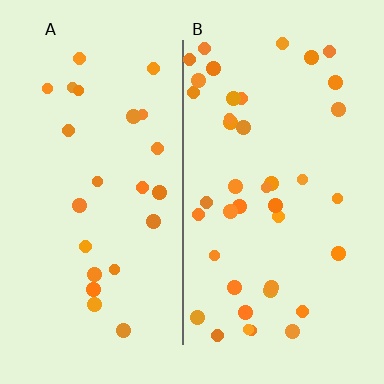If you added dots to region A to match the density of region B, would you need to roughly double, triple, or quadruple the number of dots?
Approximately double.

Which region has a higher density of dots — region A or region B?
B (the right).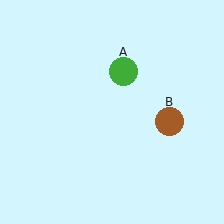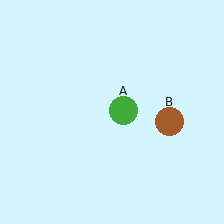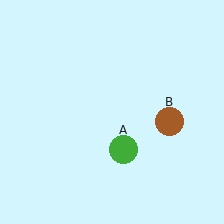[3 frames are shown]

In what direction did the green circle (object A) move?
The green circle (object A) moved down.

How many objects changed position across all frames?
1 object changed position: green circle (object A).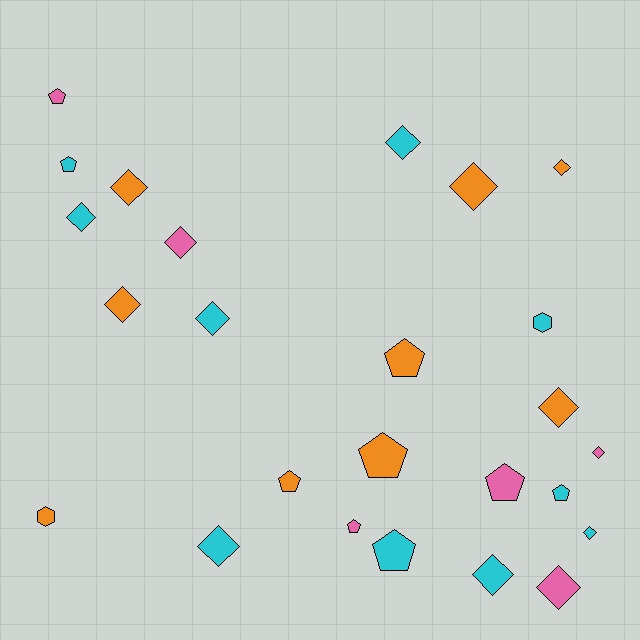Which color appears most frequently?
Cyan, with 10 objects.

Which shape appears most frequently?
Diamond, with 14 objects.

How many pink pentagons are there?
There are 3 pink pentagons.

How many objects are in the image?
There are 25 objects.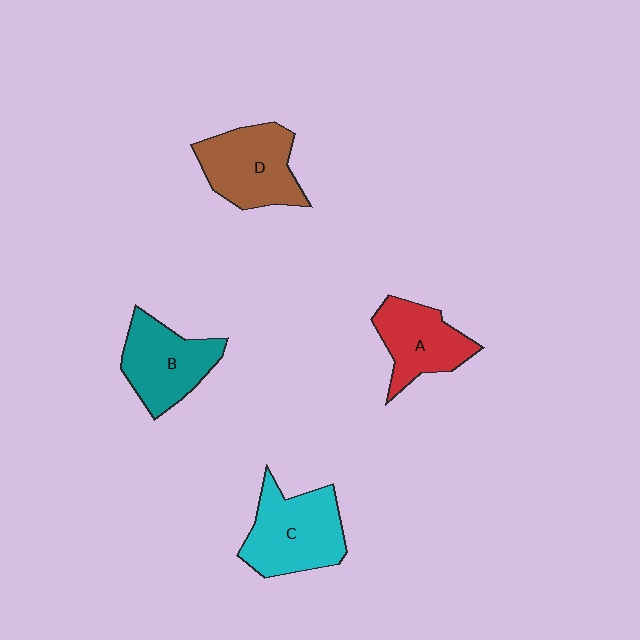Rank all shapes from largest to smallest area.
From largest to smallest: C (cyan), D (brown), B (teal), A (red).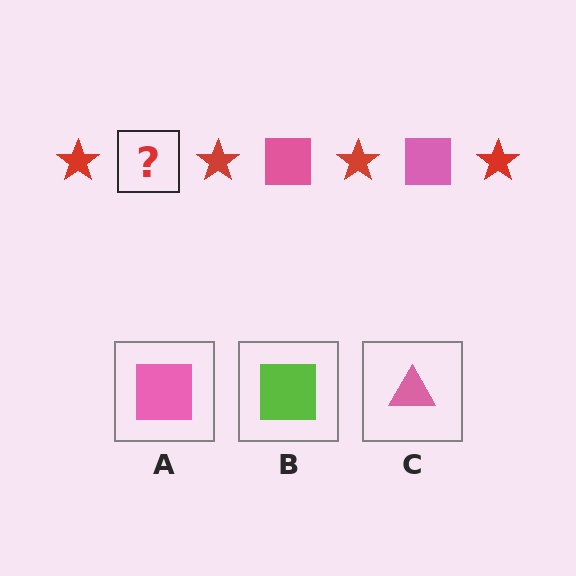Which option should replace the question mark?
Option A.